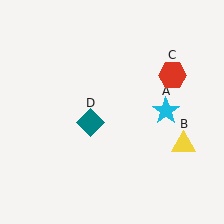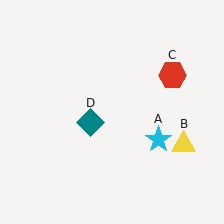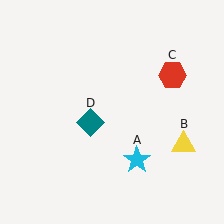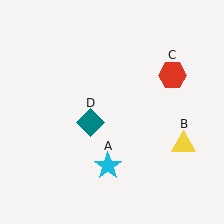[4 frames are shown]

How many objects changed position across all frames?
1 object changed position: cyan star (object A).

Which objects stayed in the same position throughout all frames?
Yellow triangle (object B) and red hexagon (object C) and teal diamond (object D) remained stationary.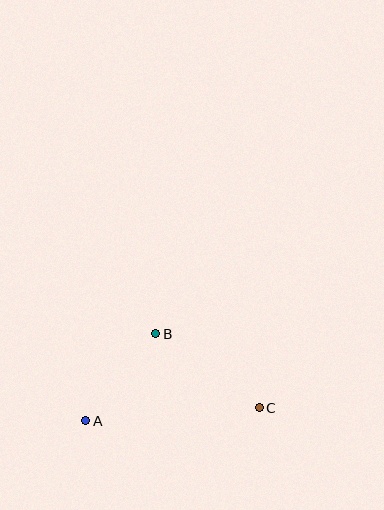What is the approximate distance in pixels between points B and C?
The distance between B and C is approximately 127 pixels.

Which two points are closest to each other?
Points A and B are closest to each other.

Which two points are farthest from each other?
Points A and C are farthest from each other.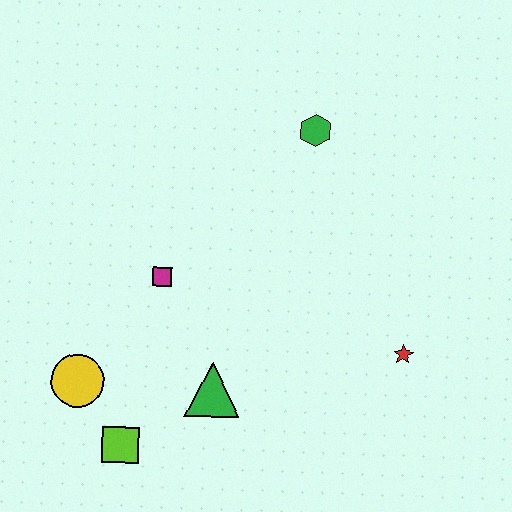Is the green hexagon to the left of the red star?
Yes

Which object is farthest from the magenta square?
The red star is farthest from the magenta square.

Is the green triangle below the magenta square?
Yes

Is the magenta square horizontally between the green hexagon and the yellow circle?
Yes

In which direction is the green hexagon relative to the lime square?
The green hexagon is above the lime square.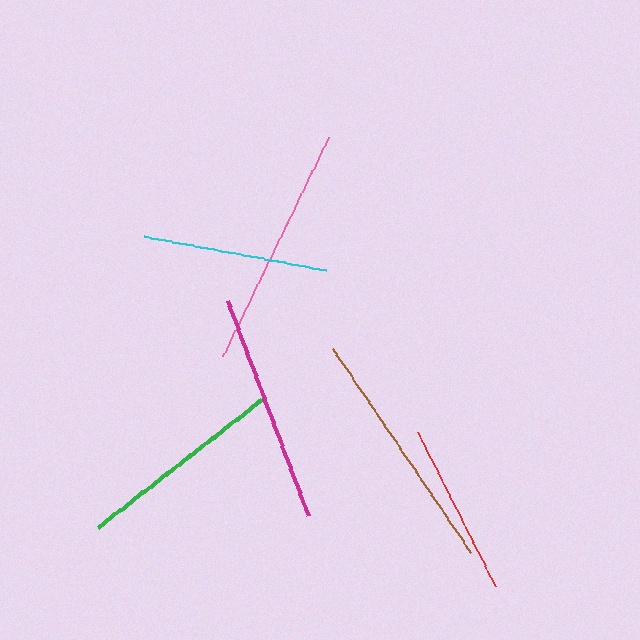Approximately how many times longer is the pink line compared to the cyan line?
The pink line is approximately 1.3 times the length of the cyan line.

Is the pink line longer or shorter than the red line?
The pink line is longer than the red line.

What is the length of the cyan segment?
The cyan segment is approximately 185 pixels long.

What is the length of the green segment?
The green segment is approximately 211 pixels long.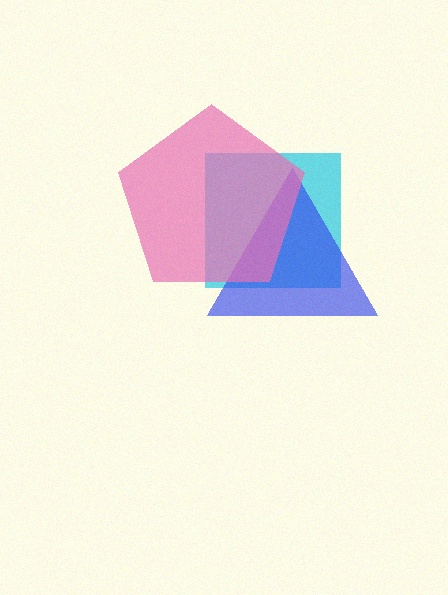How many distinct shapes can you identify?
There are 3 distinct shapes: a cyan square, a blue triangle, a pink pentagon.